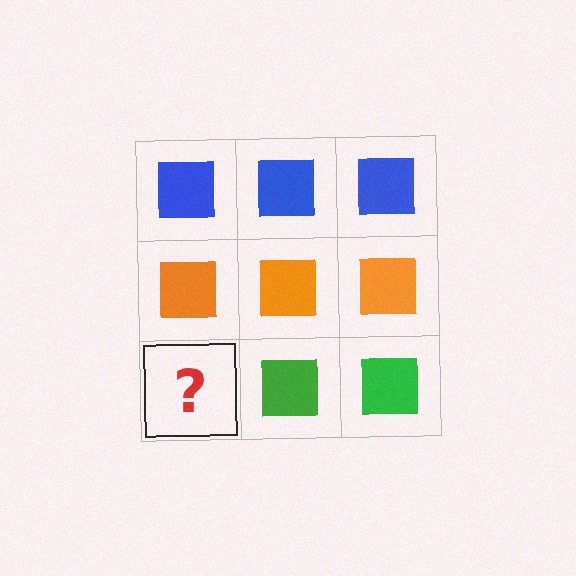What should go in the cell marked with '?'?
The missing cell should contain a green square.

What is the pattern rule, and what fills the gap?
The rule is that each row has a consistent color. The gap should be filled with a green square.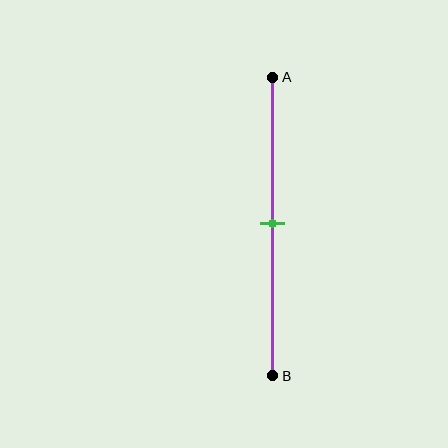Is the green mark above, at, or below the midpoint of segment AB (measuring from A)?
The green mark is approximately at the midpoint of segment AB.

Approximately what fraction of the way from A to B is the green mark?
The green mark is approximately 50% of the way from A to B.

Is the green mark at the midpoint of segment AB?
Yes, the mark is approximately at the midpoint.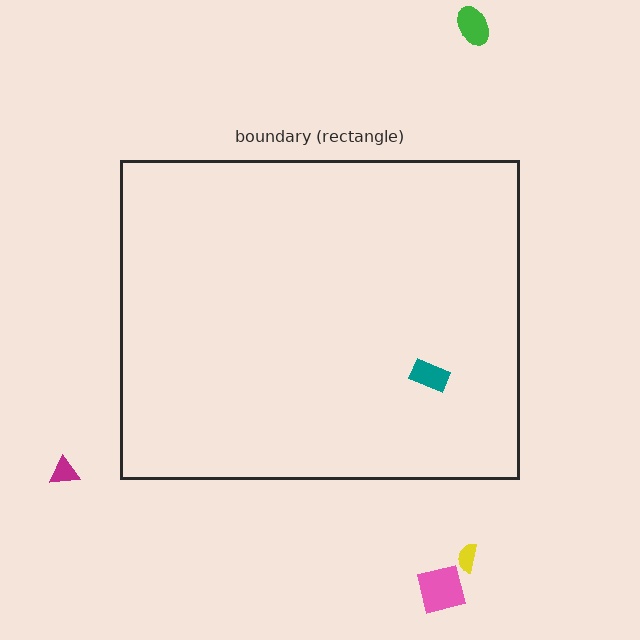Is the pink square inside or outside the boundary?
Outside.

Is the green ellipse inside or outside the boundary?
Outside.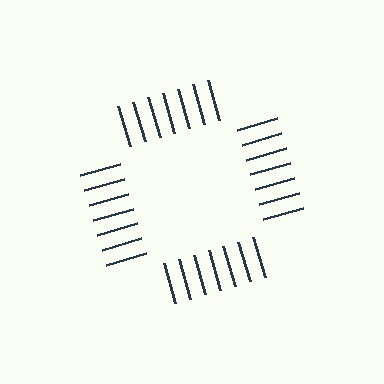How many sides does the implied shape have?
4 sides — the line-ends trace a square.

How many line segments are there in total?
28 — 7 along each of the 4 edges.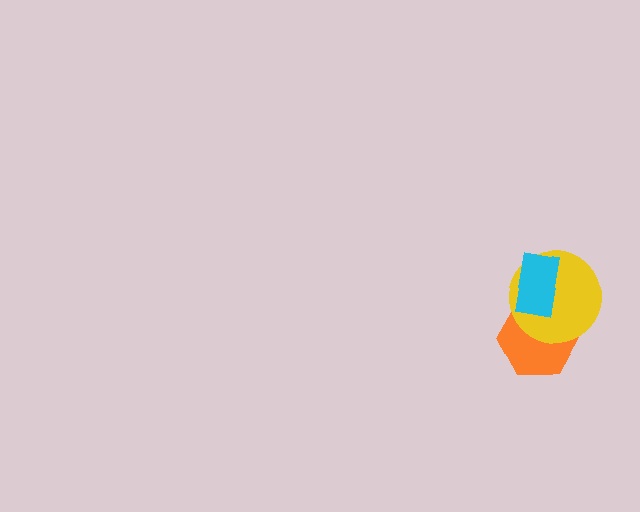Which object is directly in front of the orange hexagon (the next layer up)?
The yellow circle is directly in front of the orange hexagon.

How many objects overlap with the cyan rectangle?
2 objects overlap with the cyan rectangle.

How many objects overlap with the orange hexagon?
2 objects overlap with the orange hexagon.